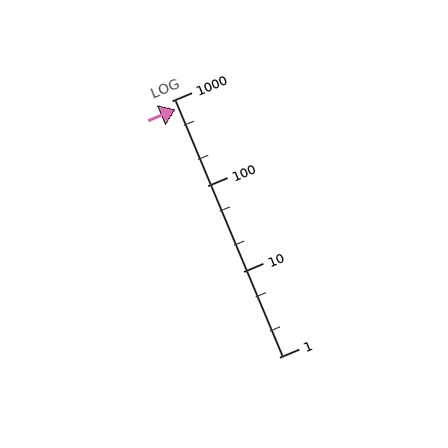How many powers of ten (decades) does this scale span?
The scale spans 3 decades, from 1 to 1000.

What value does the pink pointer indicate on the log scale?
The pointer indicates approximately 790.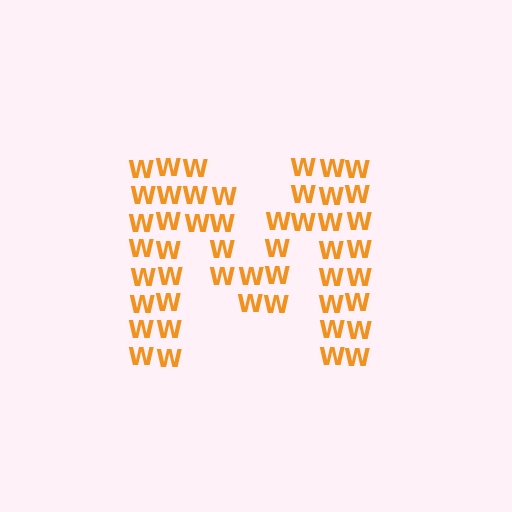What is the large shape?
The large shape is the letter M.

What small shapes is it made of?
It is made of small letter W's.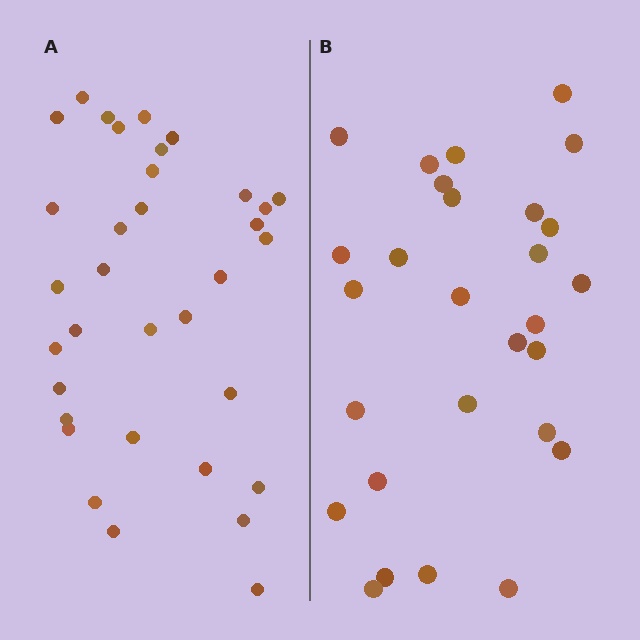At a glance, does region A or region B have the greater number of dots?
Region A (the left region) has more dots.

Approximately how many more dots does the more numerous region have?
Region A has about 6 more dots than region B.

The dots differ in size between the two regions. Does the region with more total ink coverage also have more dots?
No. Region B has more total ink coverage because its dots are larger, but region A actually contains more individual dots. Total area can be misleading — the number of items is what matters here.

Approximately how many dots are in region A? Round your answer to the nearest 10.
About 30 dots. (The exact count is 34, which rounds to 30.)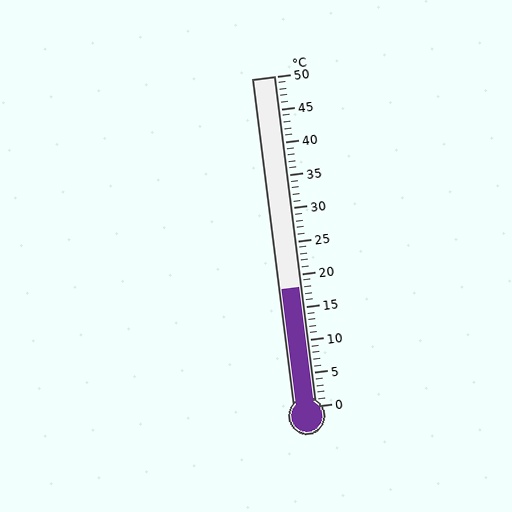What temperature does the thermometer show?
The thermometer shows approximately 18°C.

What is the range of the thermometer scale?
The thermometer scale ranges from 0°C to 50°C.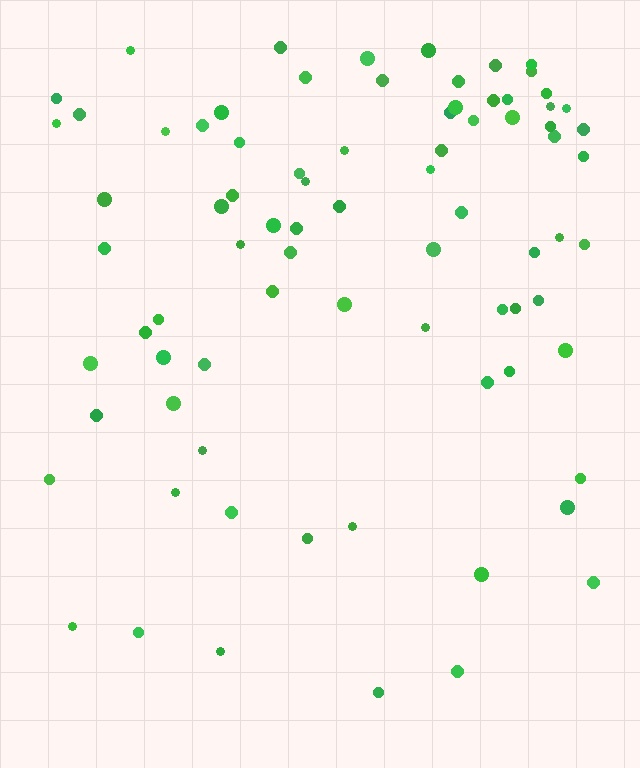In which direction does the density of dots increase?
From bottom to top, with the top side densest.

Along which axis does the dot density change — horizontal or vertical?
Vertical.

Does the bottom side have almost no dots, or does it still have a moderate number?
Still a moderate number, just noticeably fewer than the top.